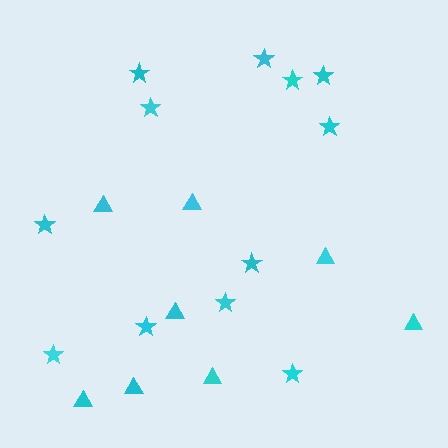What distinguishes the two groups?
There are 2 groups: one group of stars (12) and one group of triangles (8).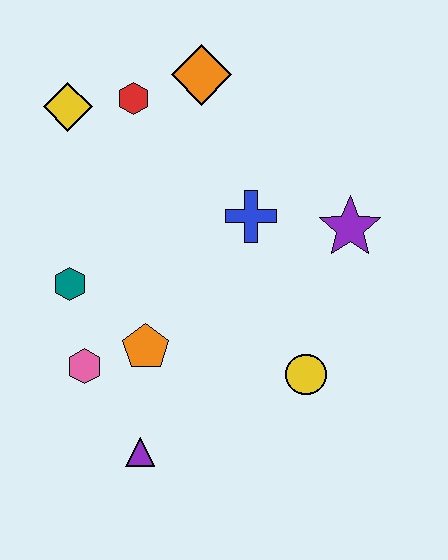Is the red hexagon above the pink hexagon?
Yes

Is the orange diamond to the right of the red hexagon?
Yes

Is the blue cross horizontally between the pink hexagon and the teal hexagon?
No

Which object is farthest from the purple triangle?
The orange diamond is farthest from the purple triangle.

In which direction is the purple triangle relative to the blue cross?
The purple triangle is below the blue cross.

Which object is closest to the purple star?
The blue cross is closest to the purple star.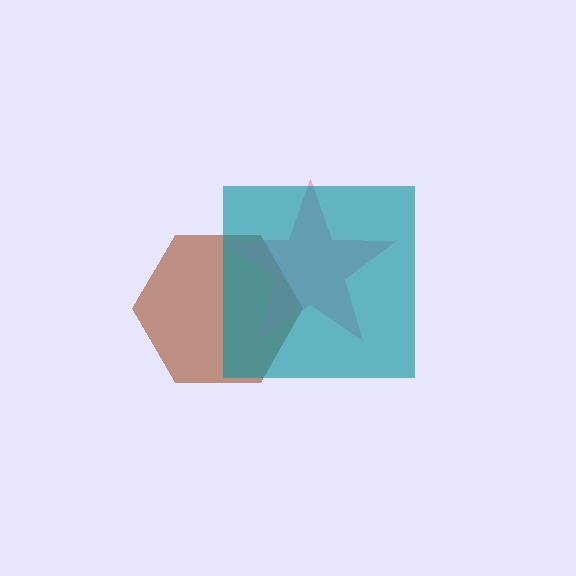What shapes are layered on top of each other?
The layered shapes are: a brown hexagon, a pink star, a teal square.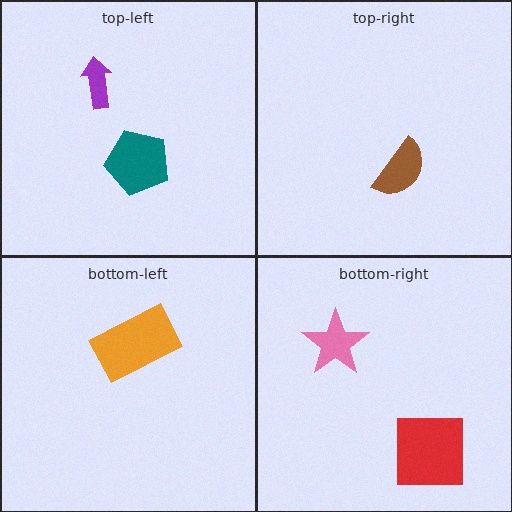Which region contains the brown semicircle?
The top-right region.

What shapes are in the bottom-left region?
The orange rectangle.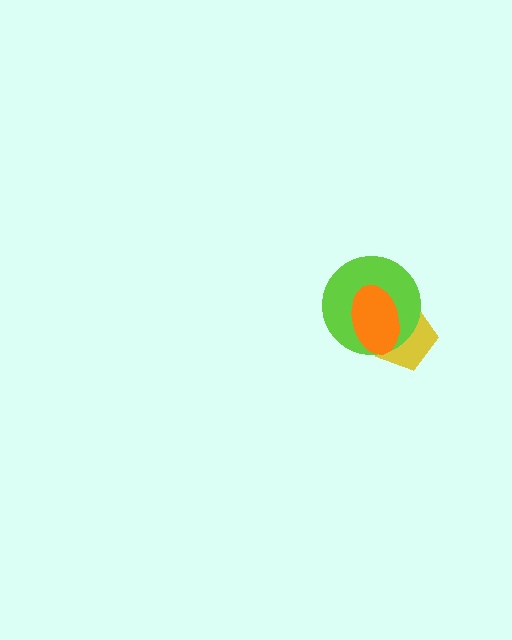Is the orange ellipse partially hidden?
No, no other shape covers it.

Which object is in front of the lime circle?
The orange ellipse is in front of the lime circle.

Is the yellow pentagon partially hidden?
Yes, it is partially covered by another shape.